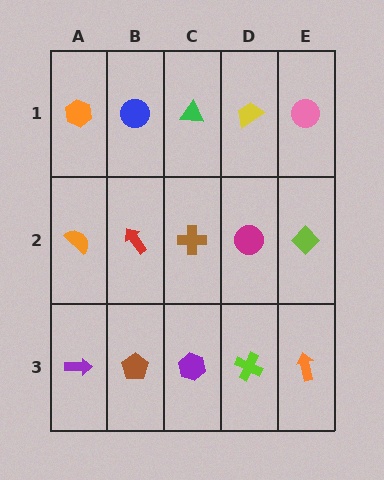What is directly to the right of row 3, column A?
A brown pentagon.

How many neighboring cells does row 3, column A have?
2.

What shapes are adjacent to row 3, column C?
A brown cross (row 2, column C), a brown pentagon (row 3, column B), a lime cross (row 3, column D).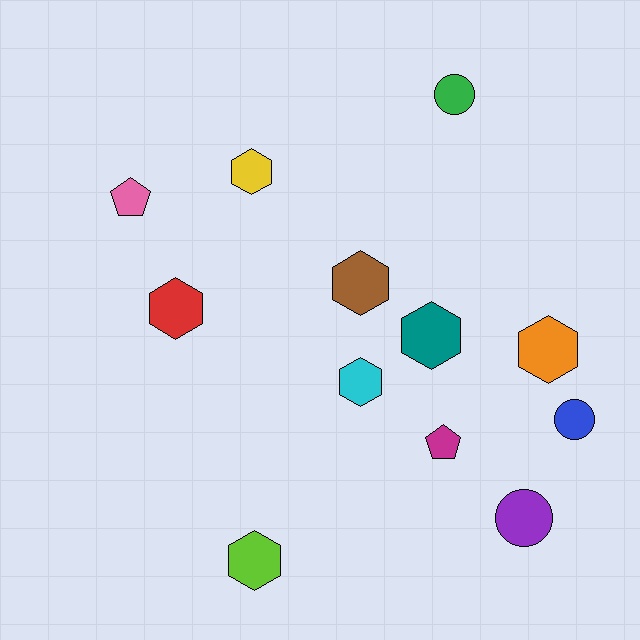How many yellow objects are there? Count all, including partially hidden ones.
There is 1 yellow object.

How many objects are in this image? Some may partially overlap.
There are 12 objects.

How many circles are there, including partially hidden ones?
There are 3 circles.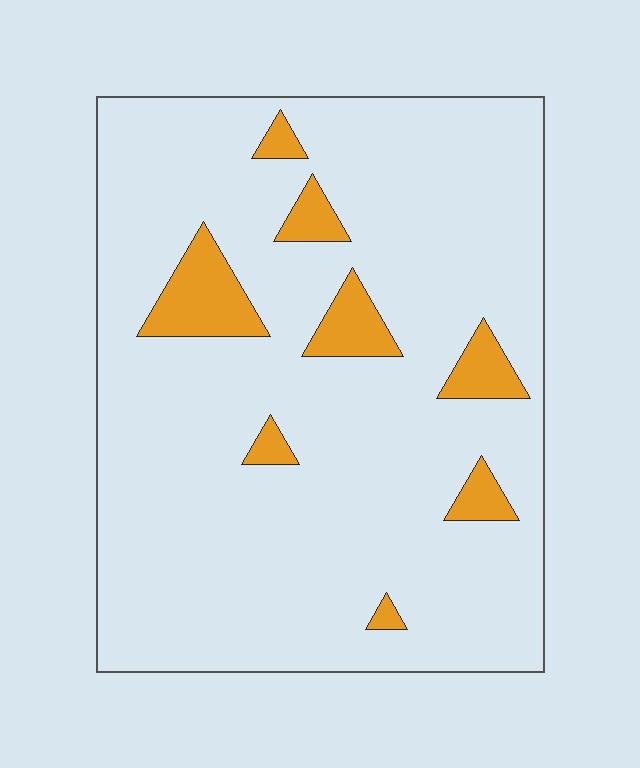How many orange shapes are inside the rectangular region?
8.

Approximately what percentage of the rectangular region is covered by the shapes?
Approximately 10%.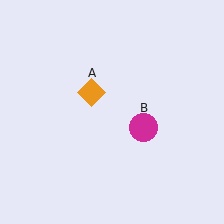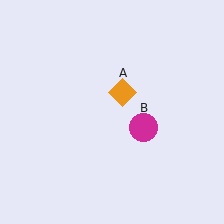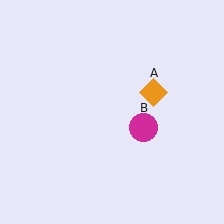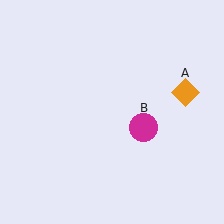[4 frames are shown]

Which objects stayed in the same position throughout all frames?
Magenta circle (object B) remained stationary.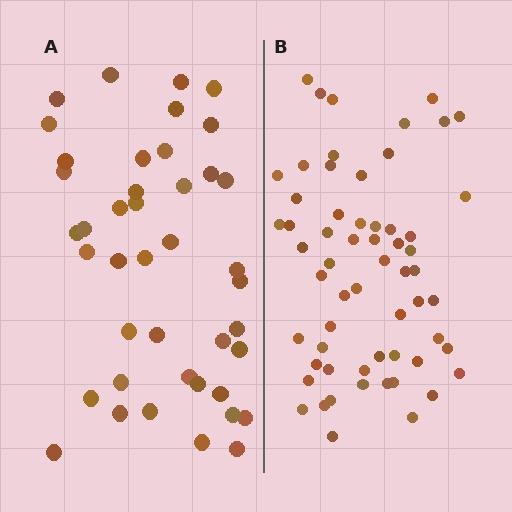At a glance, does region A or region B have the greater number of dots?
Region B (the right region) has more dots.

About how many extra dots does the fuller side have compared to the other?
Region B has approximately 20 more dots than region A.